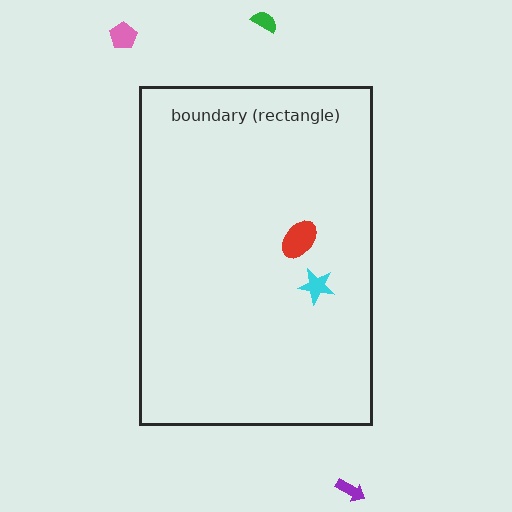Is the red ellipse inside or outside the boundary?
Inside.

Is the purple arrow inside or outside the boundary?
Outside.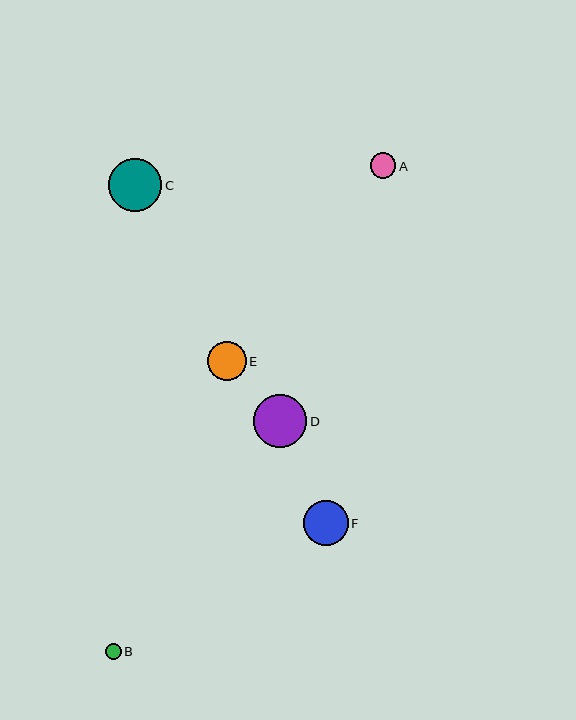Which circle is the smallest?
Circle B is the smallest with a size of approximately 16 pixels.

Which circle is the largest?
Circle D is the largest with a size of approximately 53 pixels.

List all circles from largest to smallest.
From largest to smallest: D, C, F, E, A, B.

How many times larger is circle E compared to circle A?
Circle E is approximately 1.5 times the size of circle A.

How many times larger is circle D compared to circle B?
Circle D is approximately 3.4 times the size of circle B.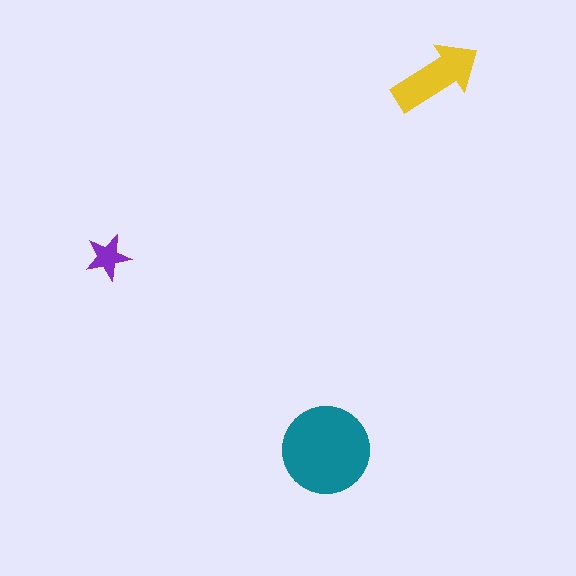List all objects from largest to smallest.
The teal circle, the yellow arrow, the purple star.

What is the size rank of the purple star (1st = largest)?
3rd.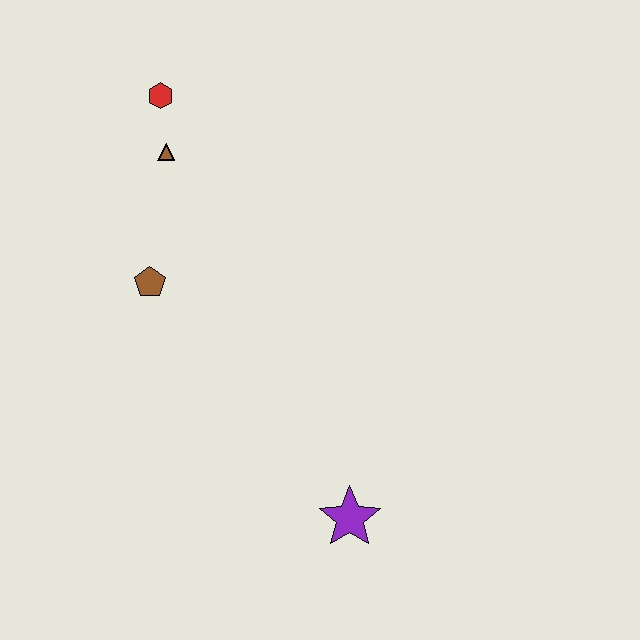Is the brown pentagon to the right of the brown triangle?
No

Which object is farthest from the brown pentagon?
The purple star is farthest from the brown pentagon.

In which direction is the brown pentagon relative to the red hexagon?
The brown pentagon is below the red hexagon.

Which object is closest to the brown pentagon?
The brown triangle is closest to the brown pentagon.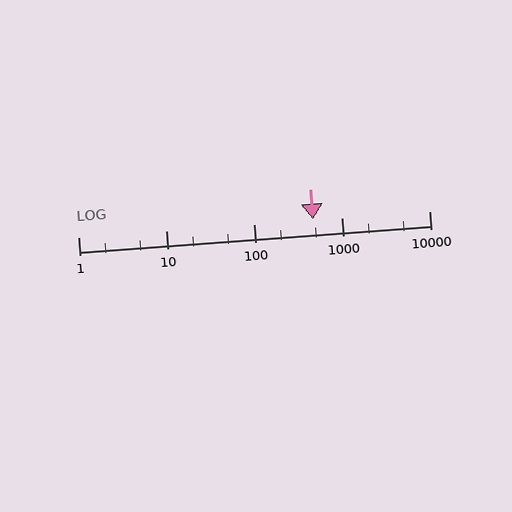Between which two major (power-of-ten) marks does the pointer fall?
The pointer is between 100 and 1000.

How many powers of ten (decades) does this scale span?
The scale spans 4 decades, from 1 to 10000.